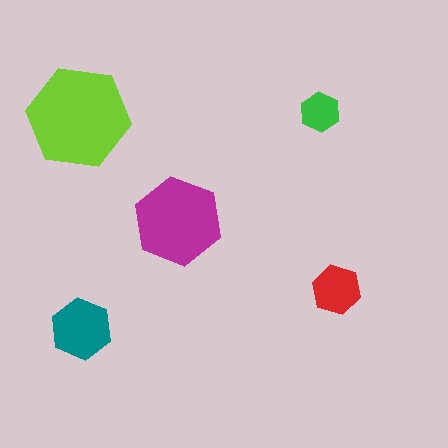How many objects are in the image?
There are 5 objects in the image.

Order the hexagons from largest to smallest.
the lime one, the magenta one, the teal one, the red one, the green one.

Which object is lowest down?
The teal hexagon is bottommost.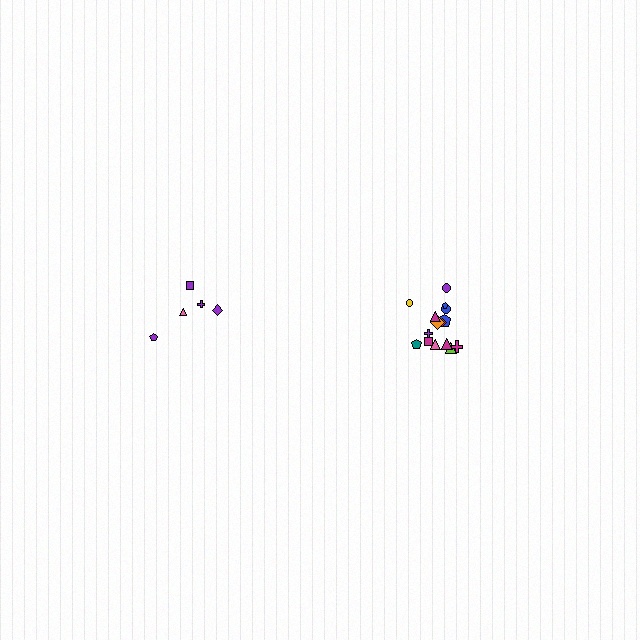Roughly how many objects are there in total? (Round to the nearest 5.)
Roughly 20 objects in total.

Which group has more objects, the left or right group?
The right group.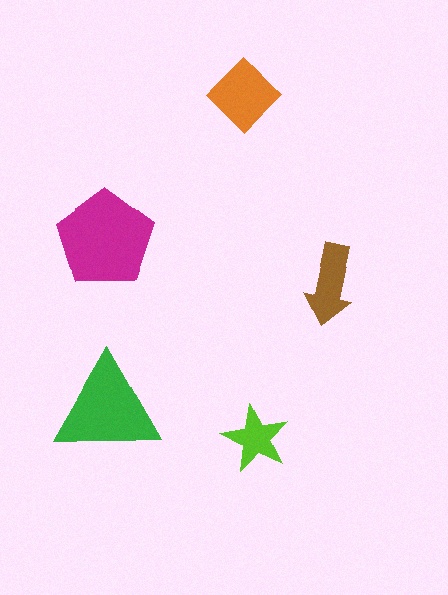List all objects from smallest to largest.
The lime star, the brown arrow, the orange diamond, the green triangle, the magenta pentagon.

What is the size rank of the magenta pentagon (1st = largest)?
1st.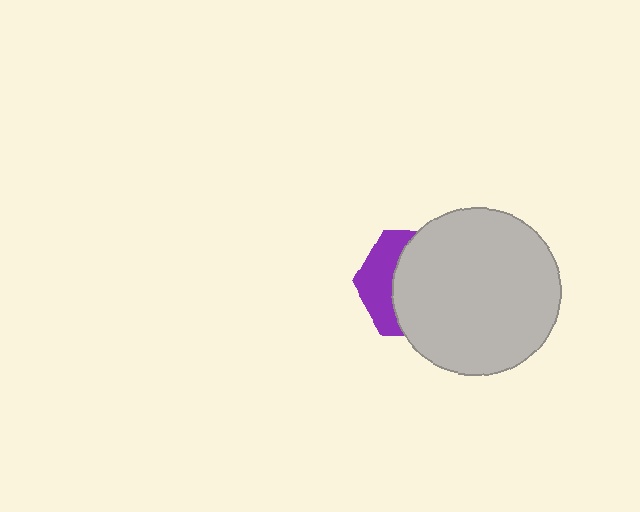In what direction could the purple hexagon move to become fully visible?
The purple hexagon could move left. That would shift it out from behind the light gray circle entirely.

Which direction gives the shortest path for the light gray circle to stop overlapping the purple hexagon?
Moving right gives the shortest separation.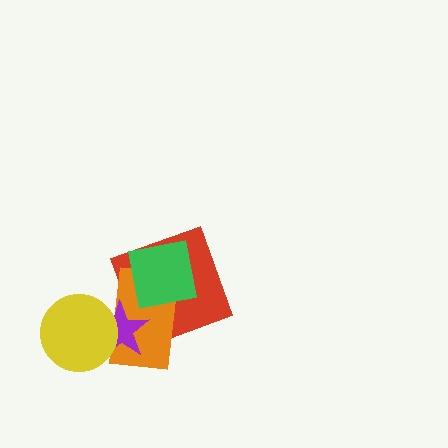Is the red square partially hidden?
Yes, it is partially covered by another shape.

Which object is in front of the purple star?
The yellow circle is in front of the purple star.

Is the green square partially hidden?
No, no other shape covers it.